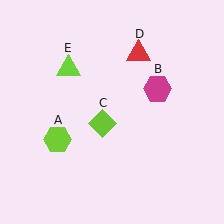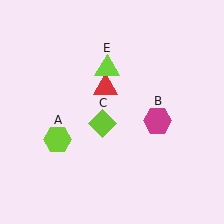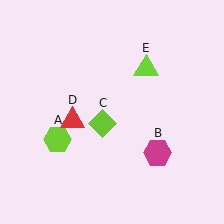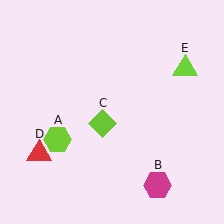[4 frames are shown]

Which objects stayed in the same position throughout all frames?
Lime hexagon (object A) and lime diamond (object C) remained stationary.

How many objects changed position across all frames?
3 objects changed position: magenta hexagon (object B), red triangle (object D), lime triangle (object E).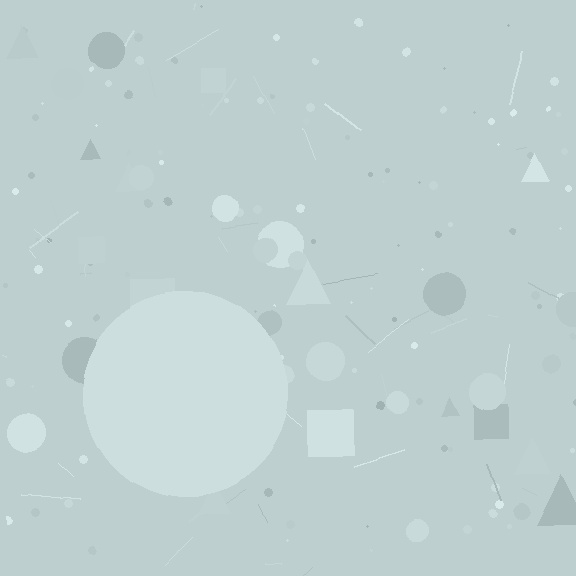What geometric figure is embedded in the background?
A circle is embedded in the background.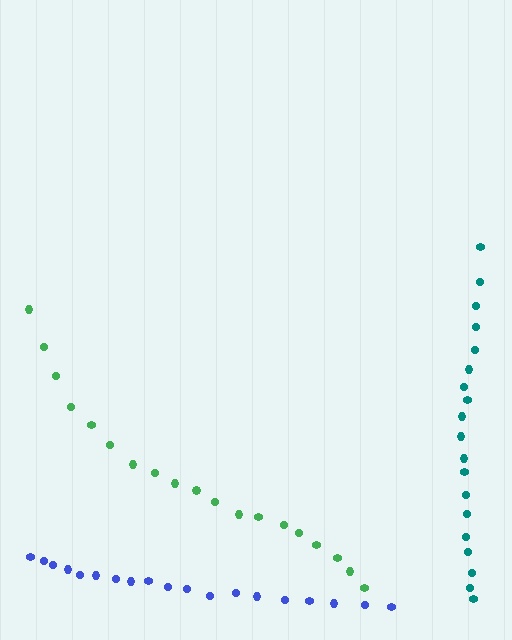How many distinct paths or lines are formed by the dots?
There are 3 distinct paths.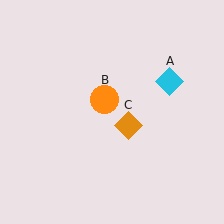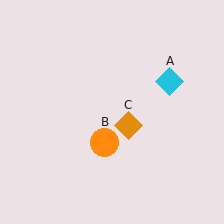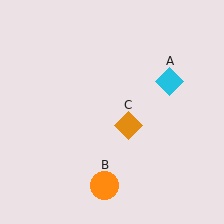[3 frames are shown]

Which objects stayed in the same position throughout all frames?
Cyan diamond (object A) and orange diamond (object C) remained stationary.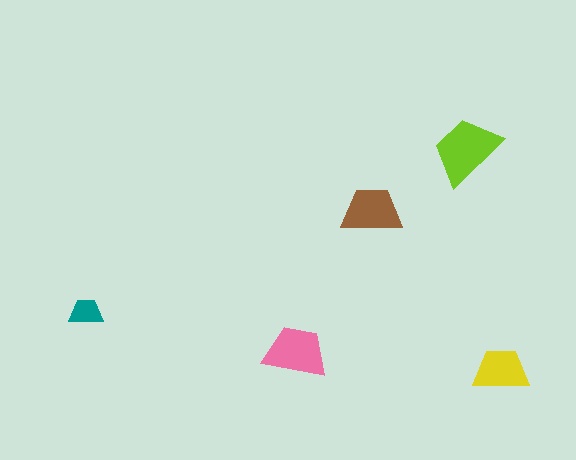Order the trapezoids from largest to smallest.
the lime one, the pink one, the brown one, the yellow one, the teal one.